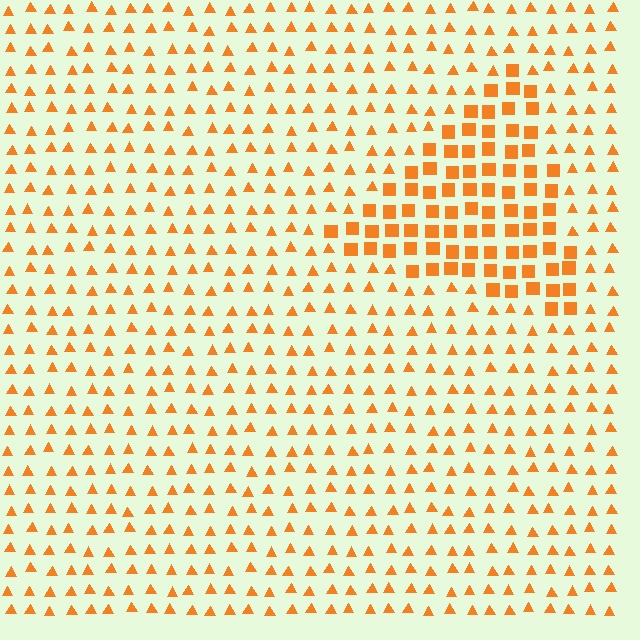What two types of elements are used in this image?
The image uses squares inside the triangle region and triangles outside it.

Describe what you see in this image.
The image is filled with small orange elements arranged in a uniform grid. A triangle-shaped region contains squares, while the surrounding area contains triangles. The boundary is defined purely by the change in element shape.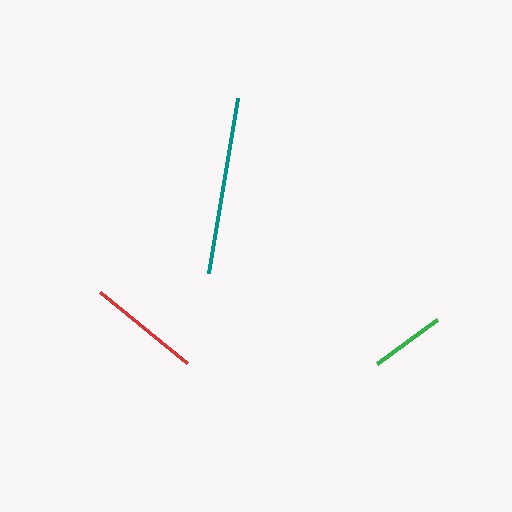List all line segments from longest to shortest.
From longest to shortest: teal, red, green.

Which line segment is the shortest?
The green line is the shortest at approximately 75 pixels.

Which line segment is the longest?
The teal line is the longest at approximately 177 pixels.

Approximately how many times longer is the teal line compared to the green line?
The teal line is approximately 2.4 times the length of the green line.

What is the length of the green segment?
The green segment is approximately 75 pixels long.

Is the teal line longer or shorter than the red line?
The teal line is longer than the red line.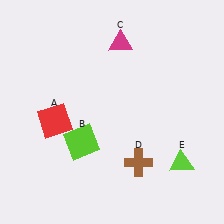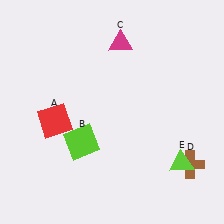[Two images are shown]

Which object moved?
The brown cross (D) moved right.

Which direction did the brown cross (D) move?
The brown cross (D) moved right.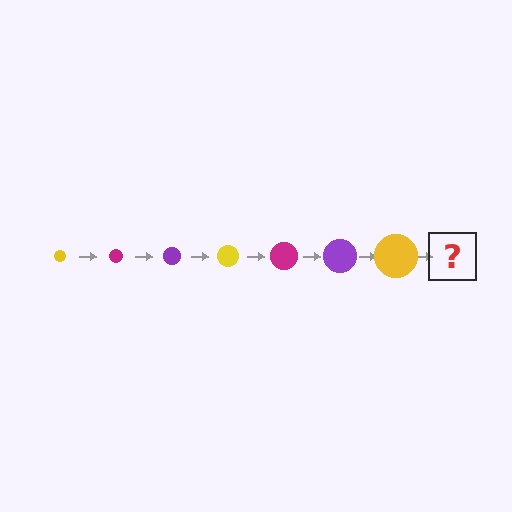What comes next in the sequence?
The next element should be a magenta circle, larger than the previous one.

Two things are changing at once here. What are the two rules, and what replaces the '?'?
The two rules are that the circle grows larger each step and the color cycles through yellow, magenta, and purple. The '?' should be a magenta circle, larger than the previous one.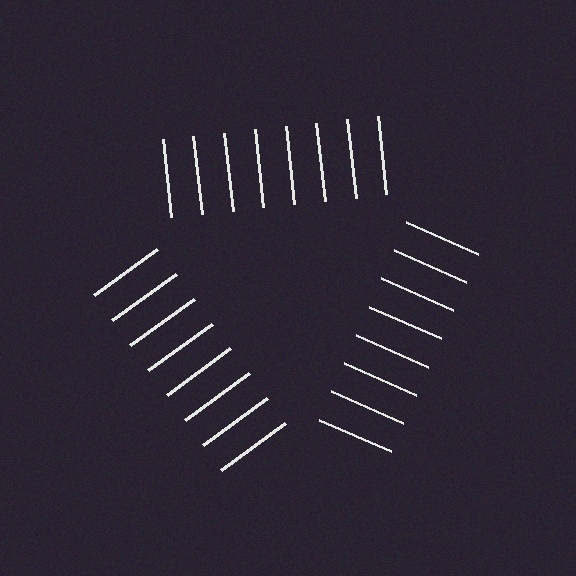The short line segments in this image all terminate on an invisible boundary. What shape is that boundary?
An illusory triangle — the line segments terminate on its edges but no continuous stroke is drawn.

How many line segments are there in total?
24 — 8 along each of the 3 edges.